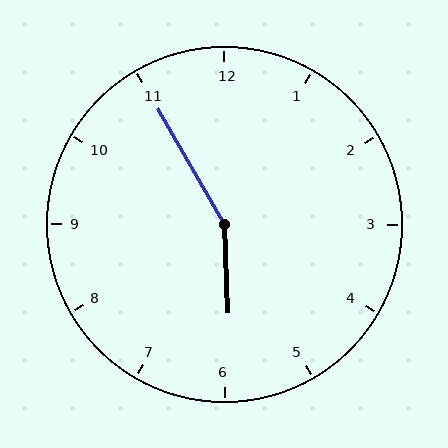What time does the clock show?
5:55.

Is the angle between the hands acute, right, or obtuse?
It is obtuse.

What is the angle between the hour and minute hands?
Approximately 152 degrees.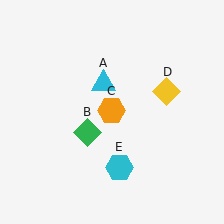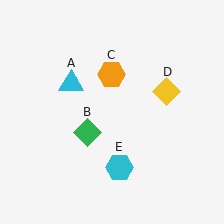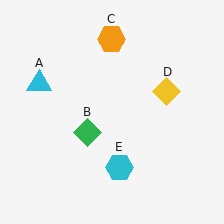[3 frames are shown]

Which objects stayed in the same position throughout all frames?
Green diamond (object B) and yellow diamond (object D) and cyan hexagon (object E) remained stationary.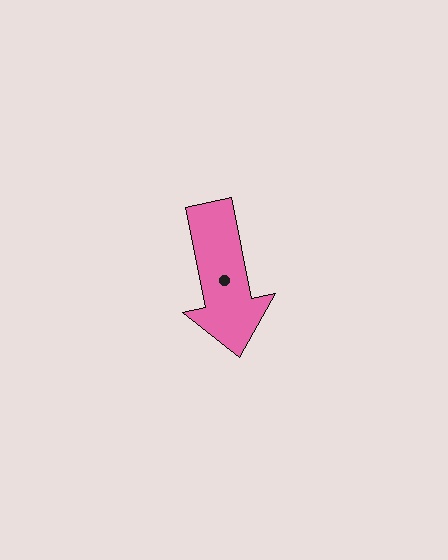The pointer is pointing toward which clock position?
Roughly 6 o'clock.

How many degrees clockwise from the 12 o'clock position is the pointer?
Approximately 169 degrees.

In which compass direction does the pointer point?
South.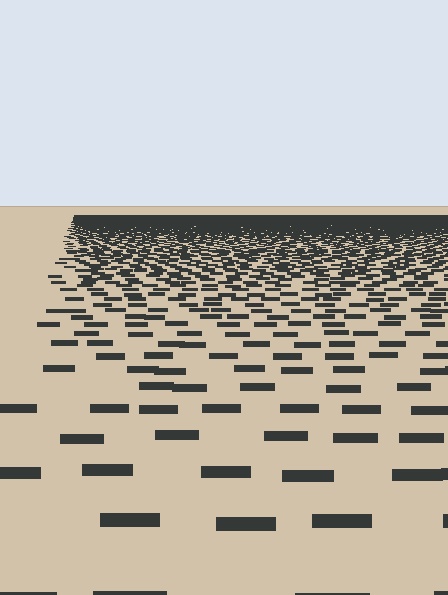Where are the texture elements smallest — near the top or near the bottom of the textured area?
Near the top.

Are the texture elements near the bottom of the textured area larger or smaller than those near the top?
Larger. Near the bottom, elements are closer to the viewer and appear at a bigger on-screen size.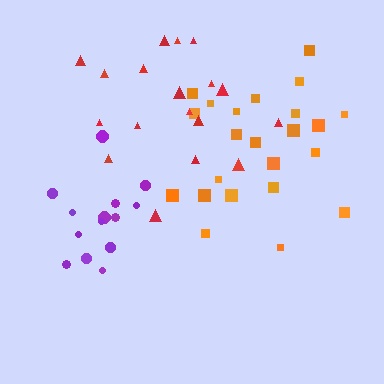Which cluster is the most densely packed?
Purple.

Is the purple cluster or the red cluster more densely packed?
Purple.